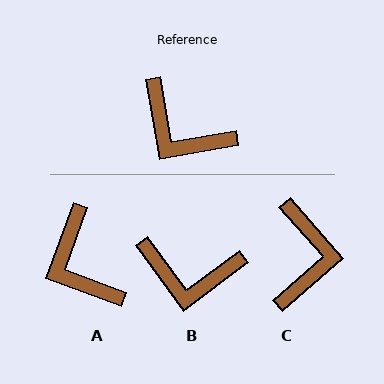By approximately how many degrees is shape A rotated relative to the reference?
Approximately 30 degrees clockwise.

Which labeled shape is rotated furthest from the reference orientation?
C, about 121 degrees away.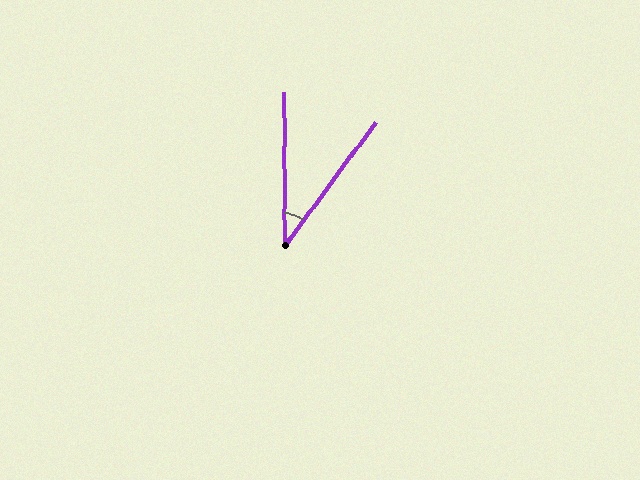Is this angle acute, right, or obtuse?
It is acute.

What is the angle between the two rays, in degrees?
Approximately 37 degrees.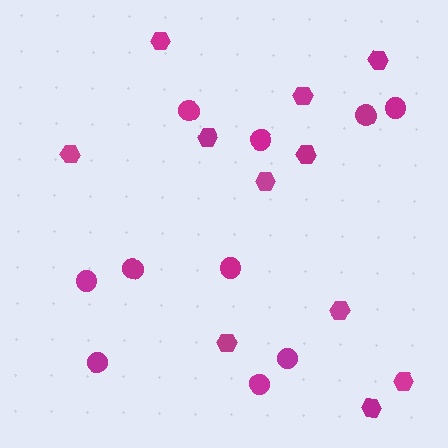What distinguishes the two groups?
There are 2 groups: one group of circles (10) and one group of hexagons (11).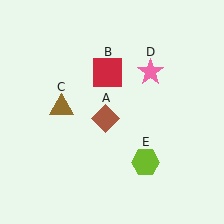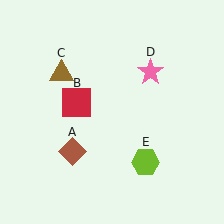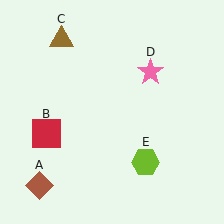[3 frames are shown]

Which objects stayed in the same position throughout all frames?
Pink star (object D) and lime hexagon (object E) remained stationary.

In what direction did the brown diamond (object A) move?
The brown diamond (object A) moved down and to the left.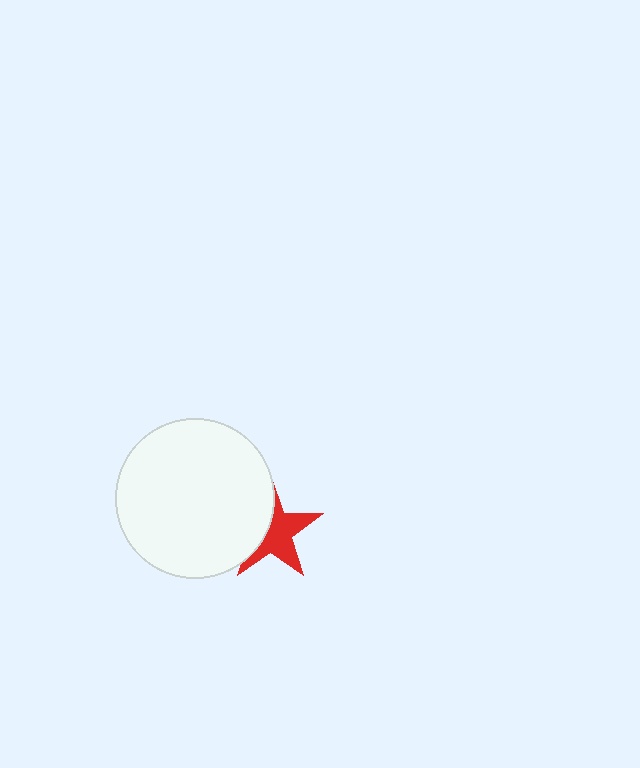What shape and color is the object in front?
The object in front is a white circle.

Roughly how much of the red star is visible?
About half of it is visible (roughly 58%).